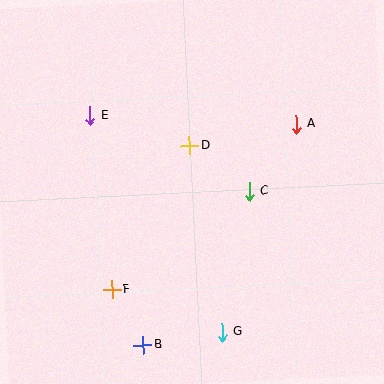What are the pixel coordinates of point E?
Point E is at (90, 116).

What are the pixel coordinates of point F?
Point F is at (112, 290).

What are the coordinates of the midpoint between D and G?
The midpoint between D and G is at (206, 239).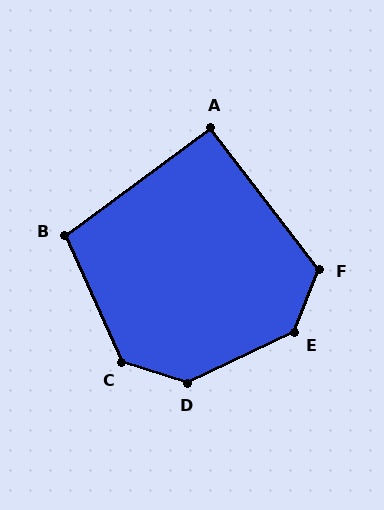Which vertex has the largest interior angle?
E, at approximately 137 degrees.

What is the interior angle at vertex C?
Approximately 132 degrees (obtuse).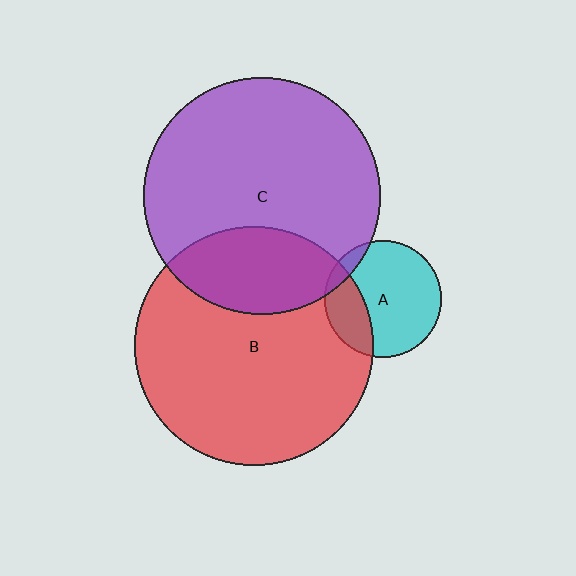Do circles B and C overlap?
Yes.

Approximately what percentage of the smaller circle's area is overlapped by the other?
Approximately 25%.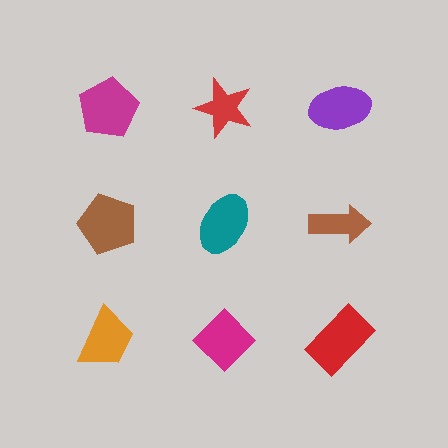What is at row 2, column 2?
A teal ellipse.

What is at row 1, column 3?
A purple ellipse.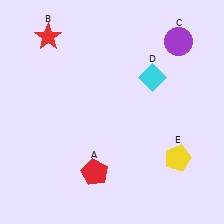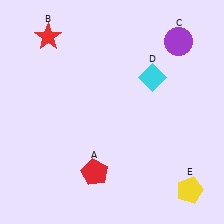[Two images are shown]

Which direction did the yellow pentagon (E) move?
The yellow pentagon (E) moved down.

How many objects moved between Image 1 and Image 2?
1 object moved between the two images.